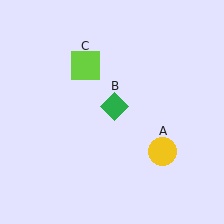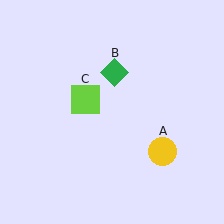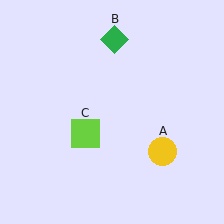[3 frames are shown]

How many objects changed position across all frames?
2 objects changed position: green diamond (object B), lime square (object C).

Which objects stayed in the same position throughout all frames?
Yellow circle (object A) remained stationary.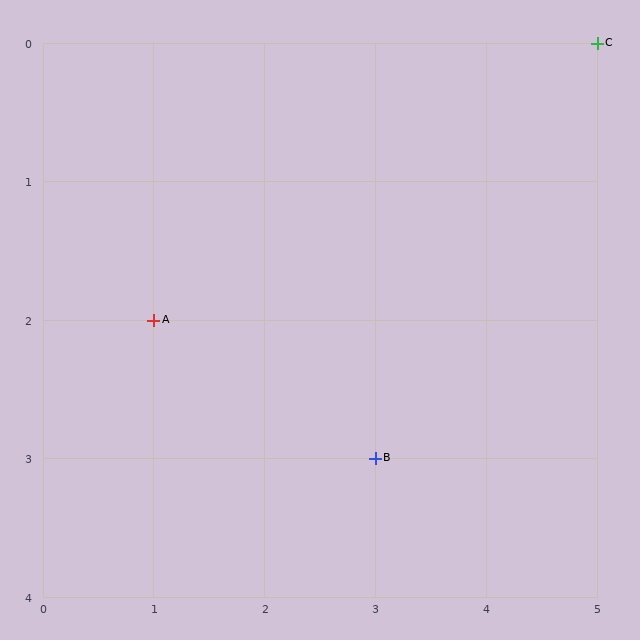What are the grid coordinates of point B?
Point B is at grid coordinates (3, 3).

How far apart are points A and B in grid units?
Points A and B are 2 columns and 1 row apart (about 2.2 grid units diagonally).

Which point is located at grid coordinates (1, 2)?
Point A is at (1, 2).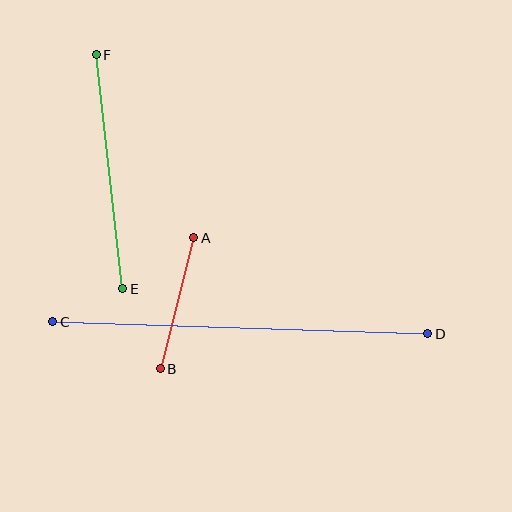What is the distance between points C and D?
The distance is approximately 375 pixels.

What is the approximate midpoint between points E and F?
The midpoint is at approximately (110, 172) pixels.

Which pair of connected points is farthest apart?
Points C and D are farthest apart.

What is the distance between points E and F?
The distance is approximately 236 pixels.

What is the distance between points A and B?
The distance is approximately 135 pixels.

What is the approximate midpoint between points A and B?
The midpoint is at approximately (177, 303) pixels.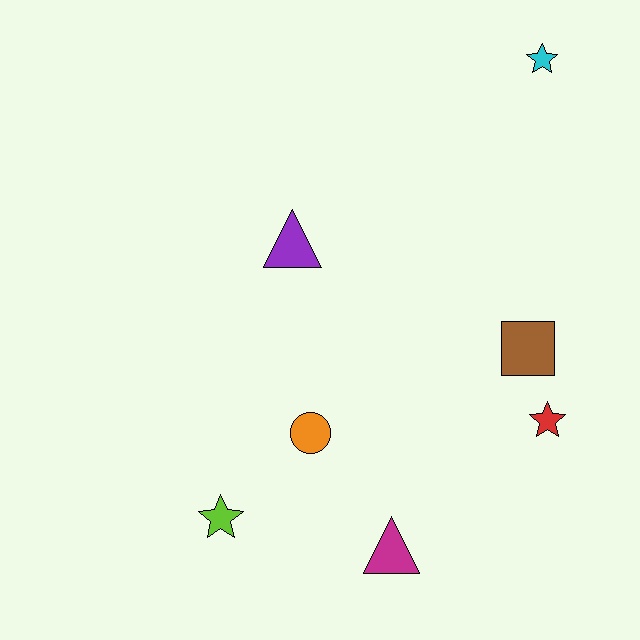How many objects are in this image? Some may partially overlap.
There are 7 objects.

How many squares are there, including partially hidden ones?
There is 1 square.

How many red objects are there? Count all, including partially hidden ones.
There is 1 red object.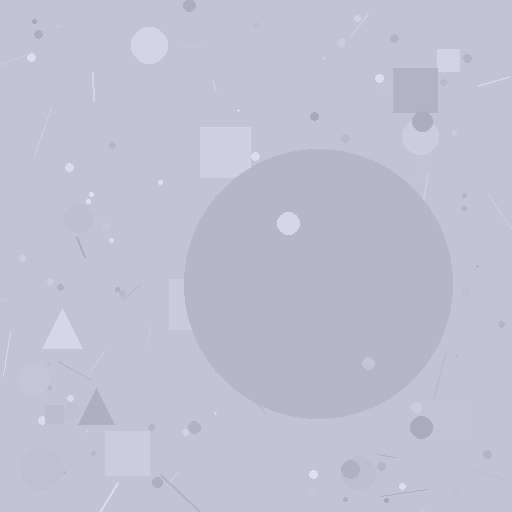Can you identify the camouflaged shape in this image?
The camouflaged shape is a circle.